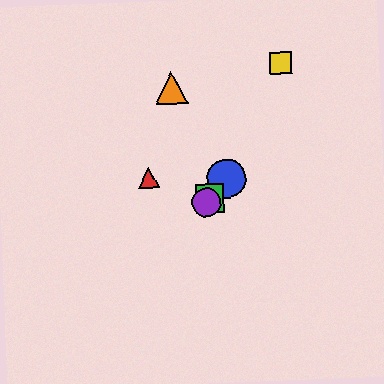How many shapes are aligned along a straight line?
3 shapes (the blue circle, the green square, the purple circle) are aligned along a straight line.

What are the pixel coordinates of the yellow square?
The yellow square is at (281, 63).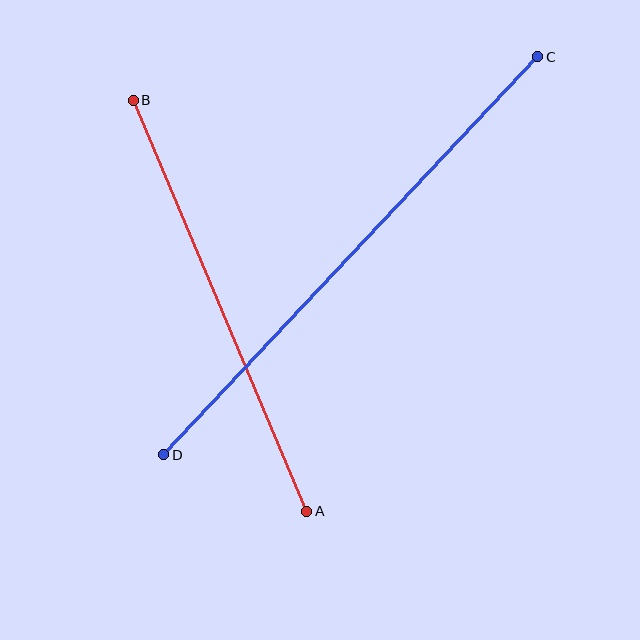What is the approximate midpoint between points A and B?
The midpoint is at approximately (220, 306) pixels.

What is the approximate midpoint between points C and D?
The midpoint is at approximately (351, 256) pixels.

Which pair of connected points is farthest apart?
Points C and D are farthest apart.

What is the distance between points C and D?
The distance is approximately 547 pixels.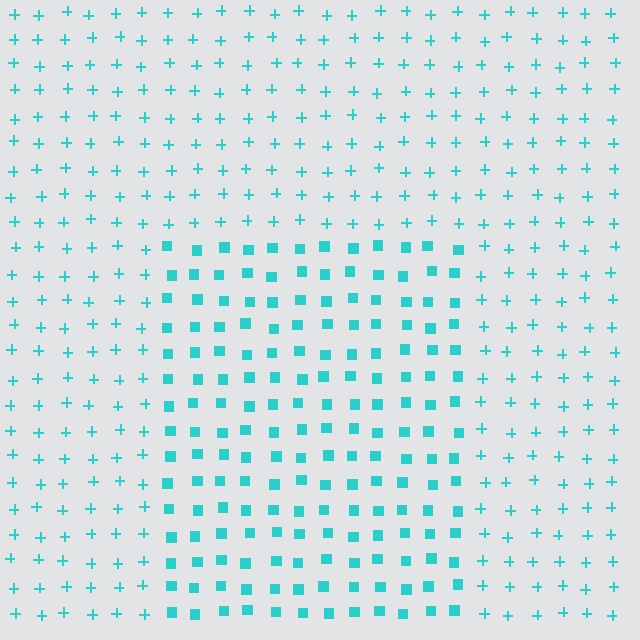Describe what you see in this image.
The image is filled with small cyan elements arranged in a uniform grid. A rectangle-shaped region contains squares, while the surrounding area contains plus signs. The boundary is defined purely by the change in element shape.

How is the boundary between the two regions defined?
The boundary is defined by a change in element shape: squares inside vs. plus signs outside. All elements share the same color and spacing.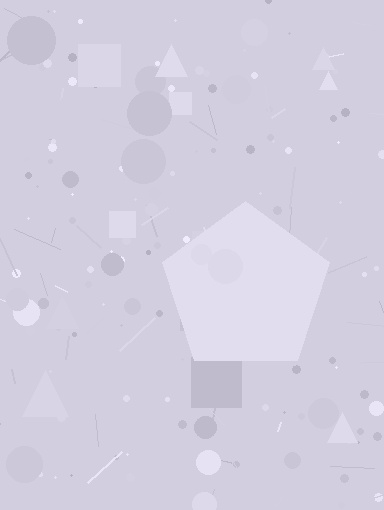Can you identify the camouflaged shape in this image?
The camouflaged shape is a pentagon.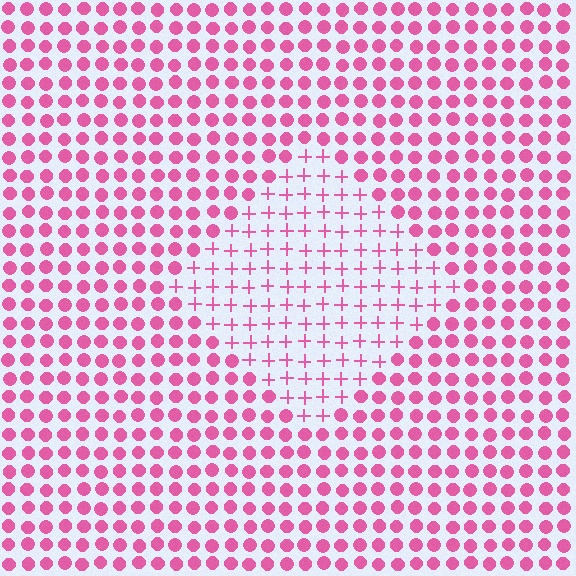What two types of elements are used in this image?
The image uses plus signs inside the diamond region and circles outside it.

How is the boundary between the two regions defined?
The boundary is defined by a change in element shape: plus signs inside vs. circles outside. All elements share the same color and spacing.